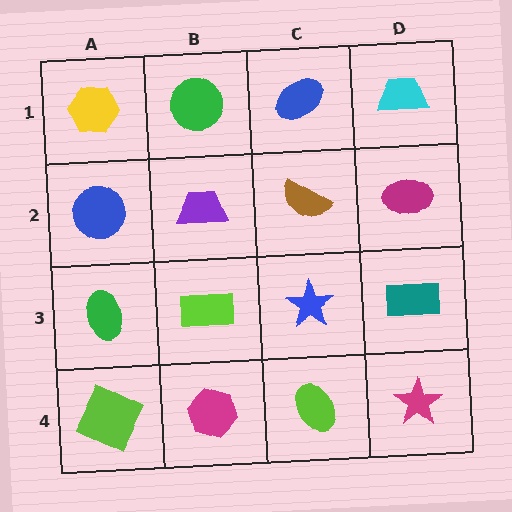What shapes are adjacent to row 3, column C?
A brown semicircle (row 2, column C), a lime ellipse (row 4, column C), a lime rectangle (row 3, column B), a teal rectangle (row 3, column D).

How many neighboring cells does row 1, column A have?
2.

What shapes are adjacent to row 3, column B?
A purple trapezoid (row 2, column B), a magenta hexagon (row 4, column B), a green ellipse (row 3, column A), a blue star (row 3, column C).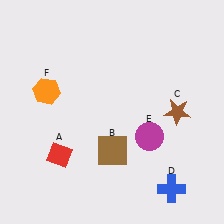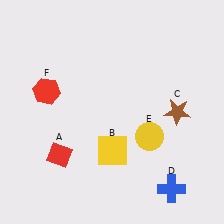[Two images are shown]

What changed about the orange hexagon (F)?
In Image 1, F is orange. In Image 2, it changed to red.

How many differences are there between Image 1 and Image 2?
There are 3 differences between the two images.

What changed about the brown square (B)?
In Image 1, B is brown. In Image 2, it changed to yellow.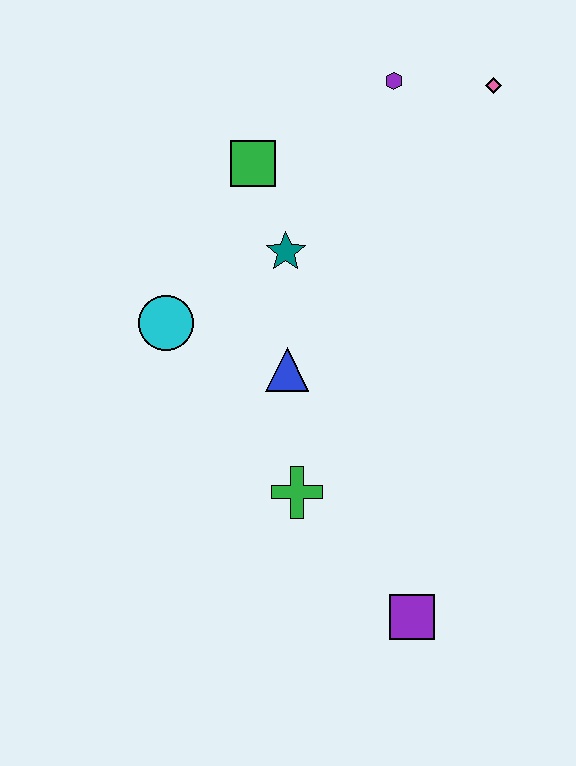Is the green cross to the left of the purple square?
Yes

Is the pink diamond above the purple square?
Yes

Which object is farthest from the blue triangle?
The pink diamond is farthest from the blue triangle.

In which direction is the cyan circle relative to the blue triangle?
The cyan circle is to the left of the blue triangle.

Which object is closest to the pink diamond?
The purple hexagon is closest to the pink diamond.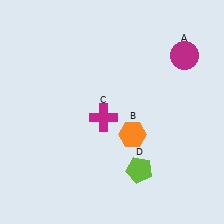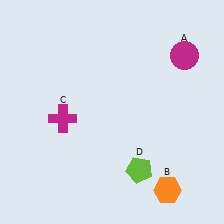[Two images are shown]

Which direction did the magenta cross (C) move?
The magenta cross (C) moved left.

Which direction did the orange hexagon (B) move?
The orange hexagon (B) moved down.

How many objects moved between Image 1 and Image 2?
2 objects moved between the two images.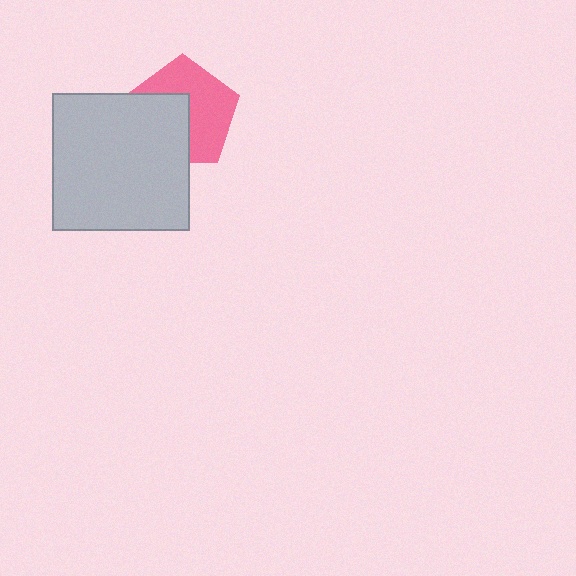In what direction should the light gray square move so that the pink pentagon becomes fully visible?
The light gray square should move toward the lower-left. That is the shortest direction to clear the overlap and leave the pink pentagon fully visible.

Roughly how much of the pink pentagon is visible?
About half of it is visible (roughly 57%).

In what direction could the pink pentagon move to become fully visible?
The pink pentagon could move toward the upper-right. That would shift it out from behind the light gray square entirely.